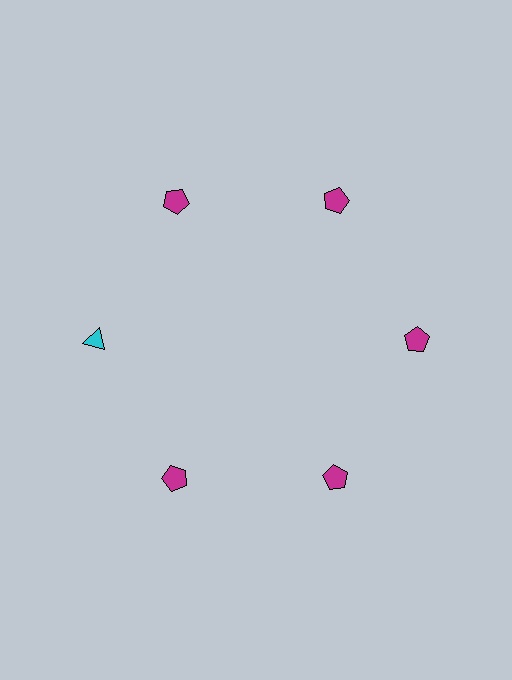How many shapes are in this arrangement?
There are 6 shapes arranged in a ring pattern.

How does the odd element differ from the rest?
It differs in both color (cyan instead of magenta) and shape (triangle instead of pentagon).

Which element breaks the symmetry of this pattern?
The cyan triangle at roughly the 9 o'clock position breaks the symmetry. All other shapes are magenta pentagons.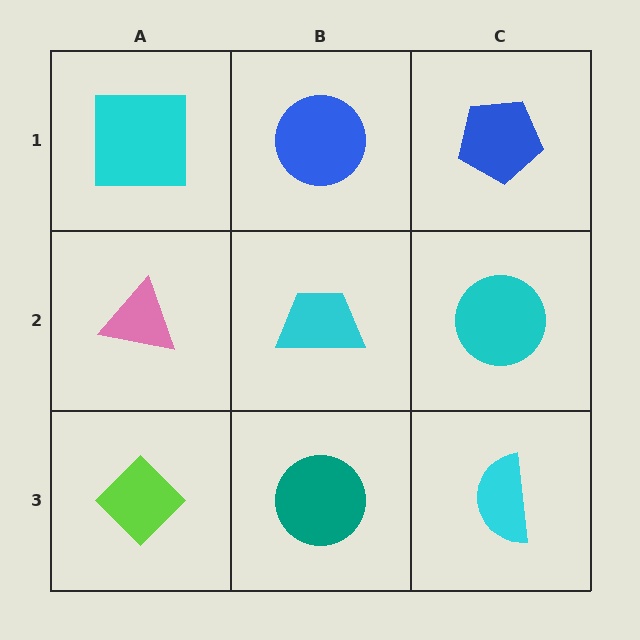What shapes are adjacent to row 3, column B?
A cyan trapezoid (row 2, column B), a lime diamond (row 3, column A), a cyan semicircle (row 3, column C).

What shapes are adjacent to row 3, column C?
A cyan circle (row 2, column C), a teal circle (row 3, column B).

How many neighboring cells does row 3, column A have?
2.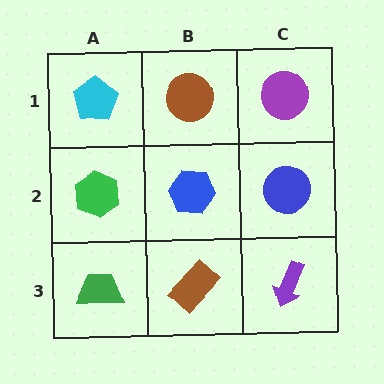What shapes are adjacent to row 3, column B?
A blue hexagon (row 2, column B), a green trapezoid (row 3, column A), a purple arrow (row 3, column C).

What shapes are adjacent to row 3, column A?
A green hexagon (row 2, column A), a brown rectangle (row 3, column B).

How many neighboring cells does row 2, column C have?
3.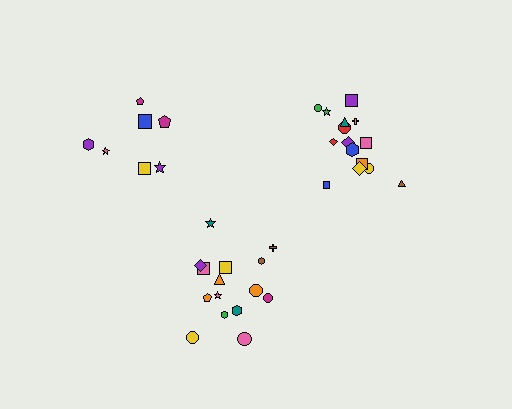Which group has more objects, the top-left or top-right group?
The top-right group.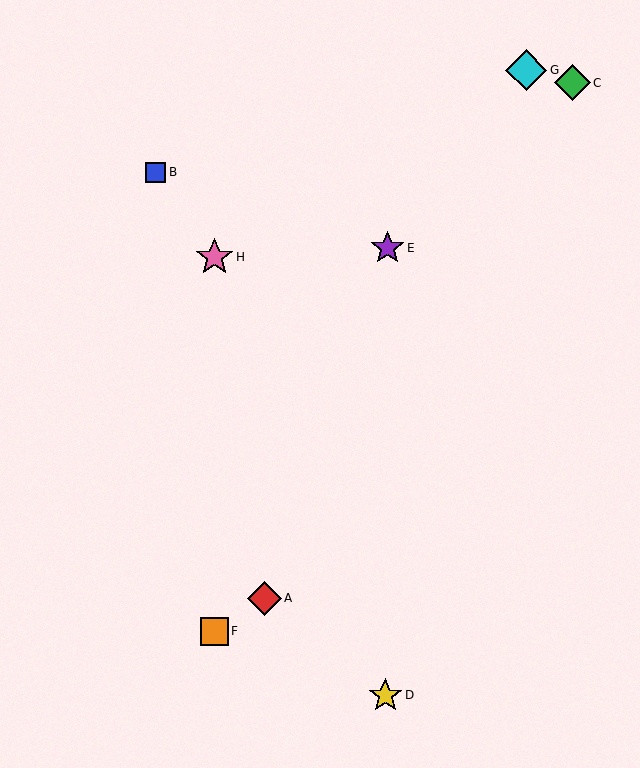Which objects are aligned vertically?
Objects F, H are aligned vertically.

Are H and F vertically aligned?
Yes, both are at x≈214.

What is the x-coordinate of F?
Object F is at x≈214.